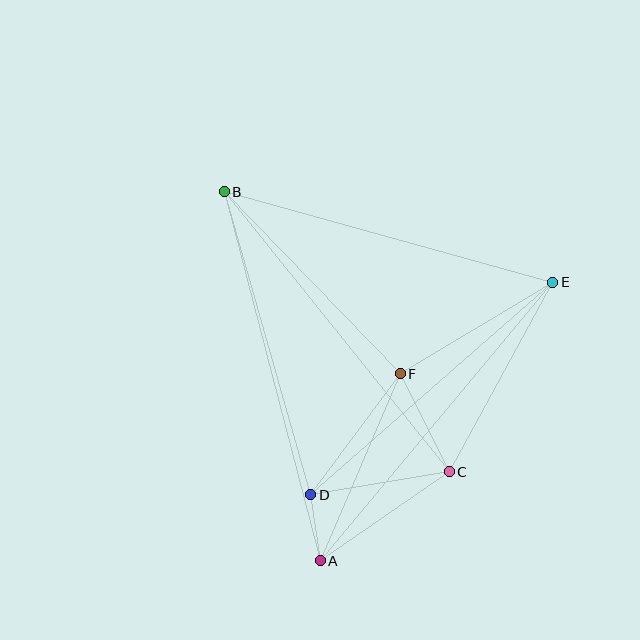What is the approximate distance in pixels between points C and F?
The distance between C and F is approximately 110 pixels.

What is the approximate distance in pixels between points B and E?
The distance between B and E is approximately 341 pixels.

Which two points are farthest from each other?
Points A and B are farthest from each other.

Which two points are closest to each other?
Points A and D are closest to each other.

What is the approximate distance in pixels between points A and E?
The distance between A and E is approximately 363 pixels.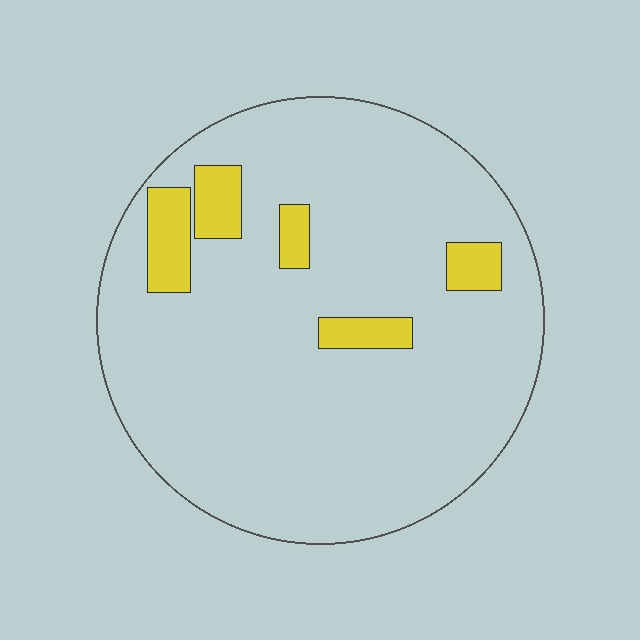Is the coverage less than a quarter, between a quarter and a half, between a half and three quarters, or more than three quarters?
Less than a quarter.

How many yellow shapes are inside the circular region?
5.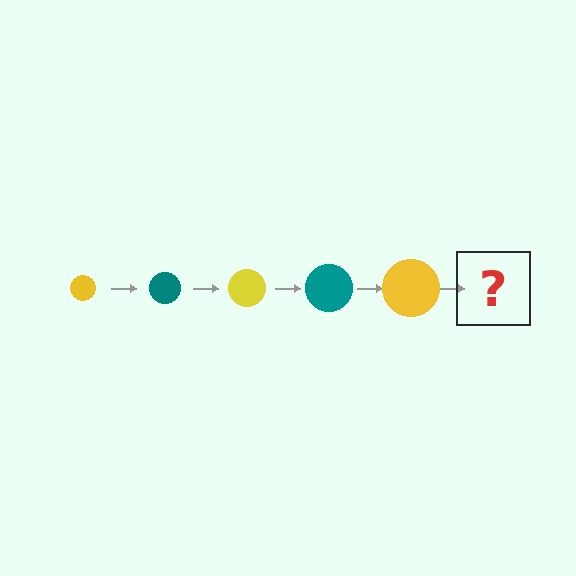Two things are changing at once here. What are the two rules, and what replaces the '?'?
The two rules are that the circle grows larger each step and the color cycles through yellow and teal. The '?' should be a teal circle, larger than the previous one.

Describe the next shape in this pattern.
It should be a teal circle, larger than the previous one.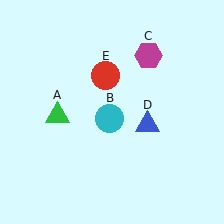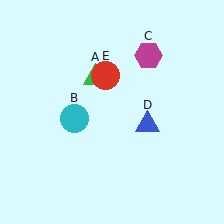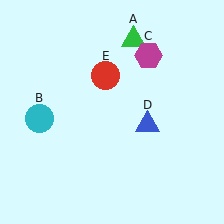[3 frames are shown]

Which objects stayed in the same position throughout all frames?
Magenta hexagon (object C) and blue triangle (object D) and red circle (object E) remained stationary.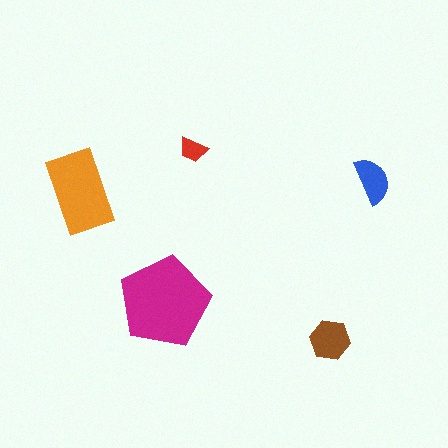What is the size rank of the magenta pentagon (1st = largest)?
1st.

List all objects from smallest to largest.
The red trapezoid, the blue semicircle, the brown hexagon, the orange rectangle, the magenta pentagon.